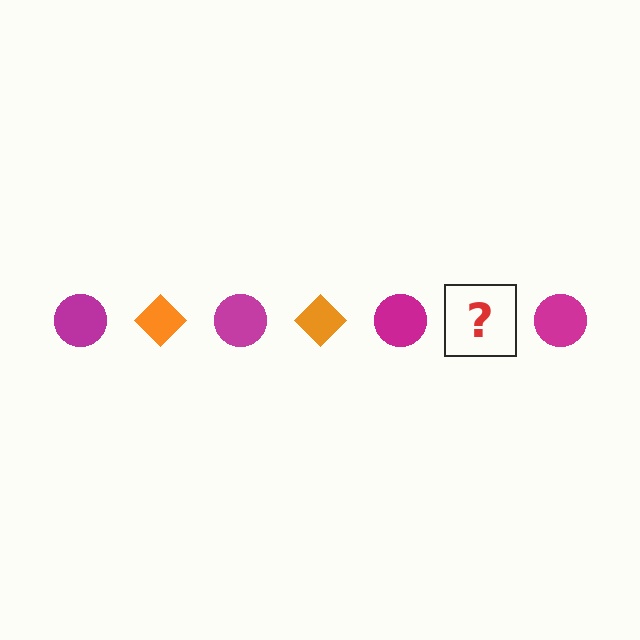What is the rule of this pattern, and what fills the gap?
The rule is that the pattern alternates between magenta circle and orange diamond. The gap should be filled with an orange diamond.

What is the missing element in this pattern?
The missing element is an orange diamond.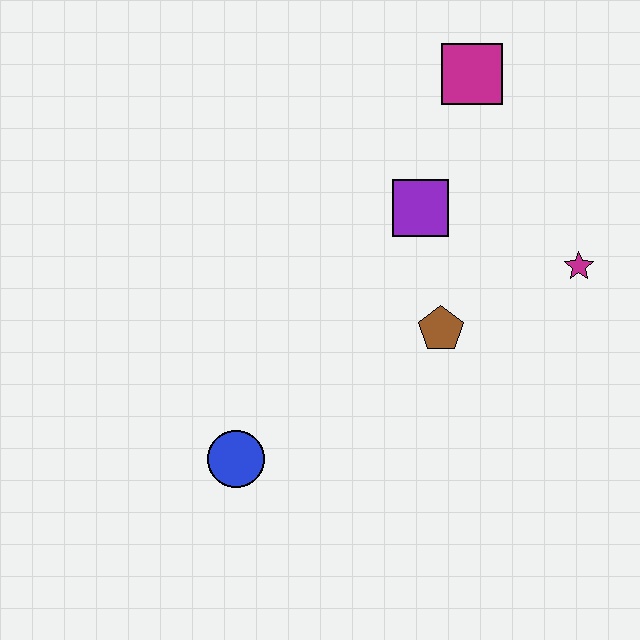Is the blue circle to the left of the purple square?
Yes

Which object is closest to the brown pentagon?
The purple square is closest to the brown pentagon.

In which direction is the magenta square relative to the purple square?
The magenta square is above the purple square.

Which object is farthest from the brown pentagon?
The magenta square is farthest from the brown pentagon.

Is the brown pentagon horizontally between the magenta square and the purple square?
Yes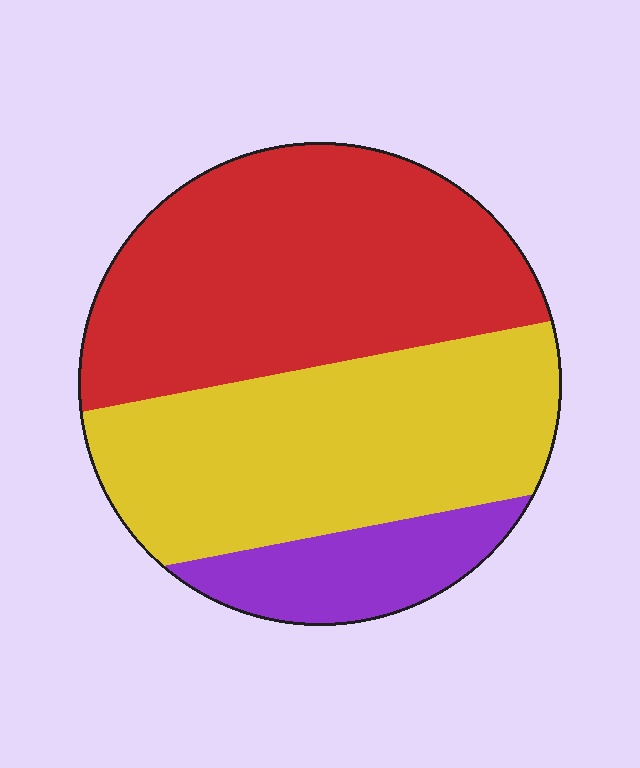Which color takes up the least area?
Purple, at roughly 15%.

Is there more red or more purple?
Red.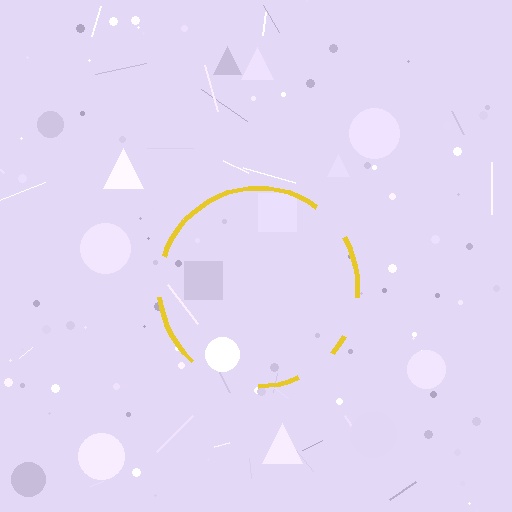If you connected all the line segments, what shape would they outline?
They would outline a circle.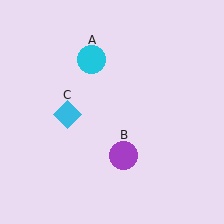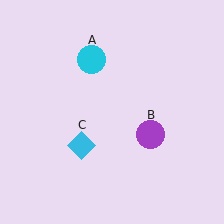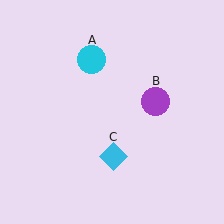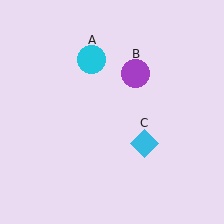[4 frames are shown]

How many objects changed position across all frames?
2 objects changed position: purple circle (object B), cyan diamond (object C).